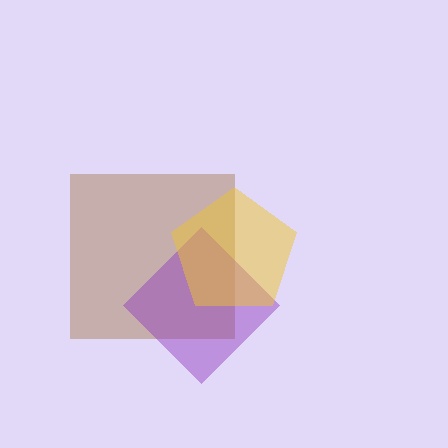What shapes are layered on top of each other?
The layered shapes are: a brown square, a purple diamond, a yellow pentagon.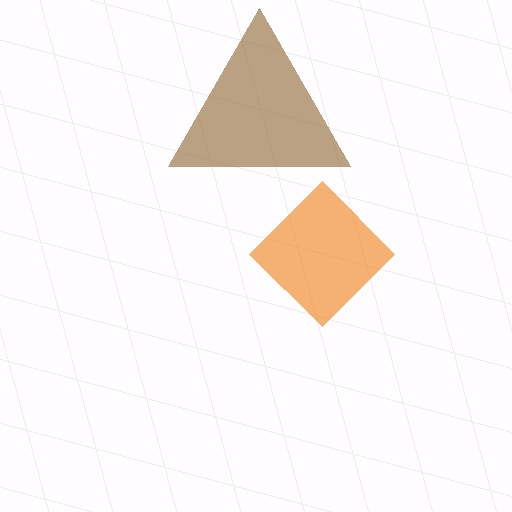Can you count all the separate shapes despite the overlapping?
Yes, there are 2 separate shapes.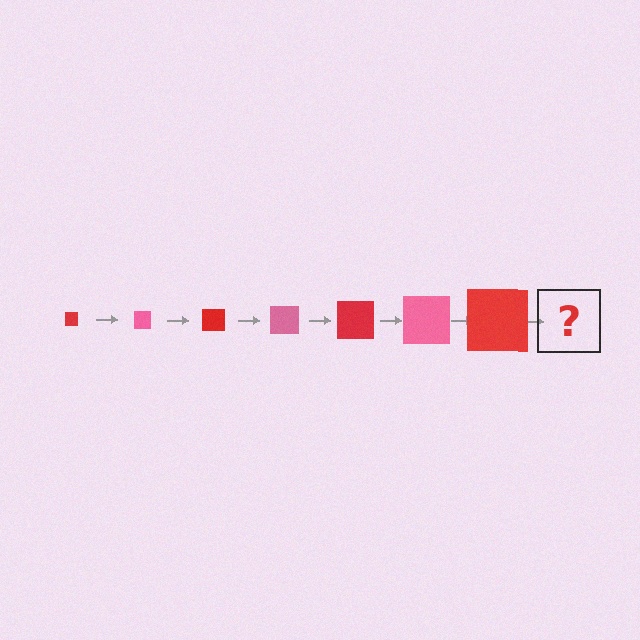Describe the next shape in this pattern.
It should be a pink square, larger than the previous one.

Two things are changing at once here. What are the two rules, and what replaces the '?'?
The two rules are that the square grows larger each step and the color cycles through red and pink. The '?' should be a pink square, larger than the previous one.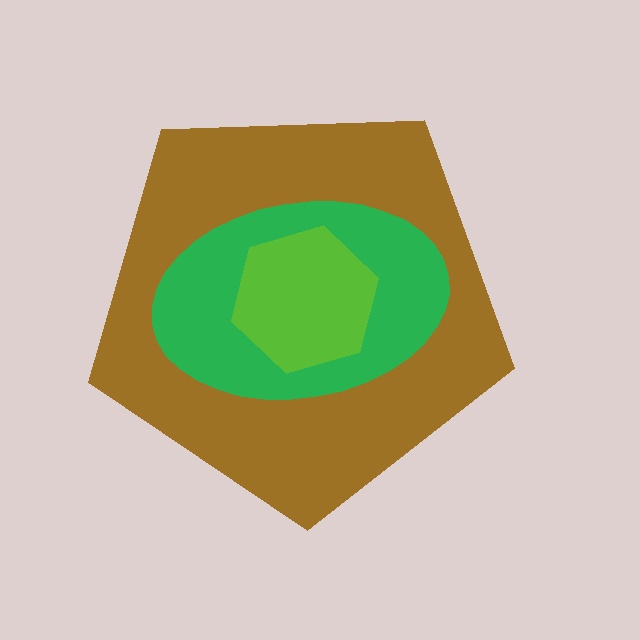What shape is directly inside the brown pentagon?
The green ellipse.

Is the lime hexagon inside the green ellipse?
Yes.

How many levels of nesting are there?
3.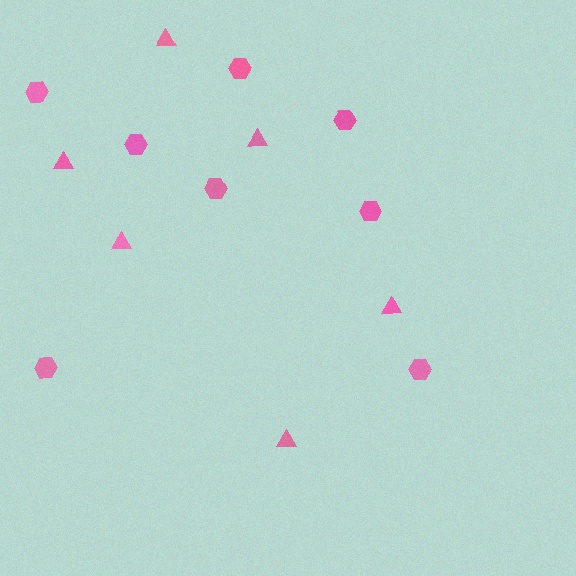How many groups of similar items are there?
There are 2 groups: one group of hexagons (8) and one group of triangles (6).